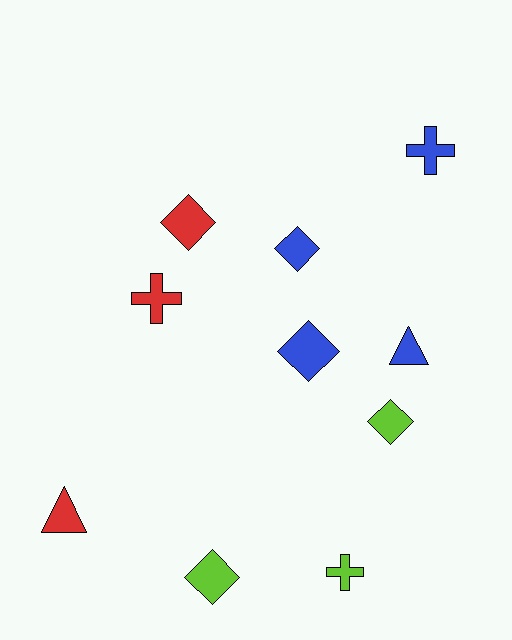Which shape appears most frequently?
Diamond, with 5 objects.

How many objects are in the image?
There are 10 objects.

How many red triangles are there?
There is 1 red triangle.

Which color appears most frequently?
Blue, with 4 objects.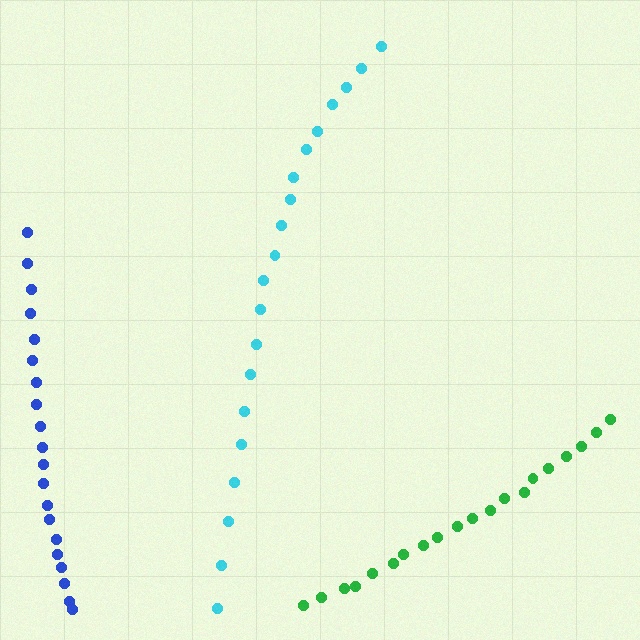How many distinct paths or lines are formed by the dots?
There are 3 distinct paths.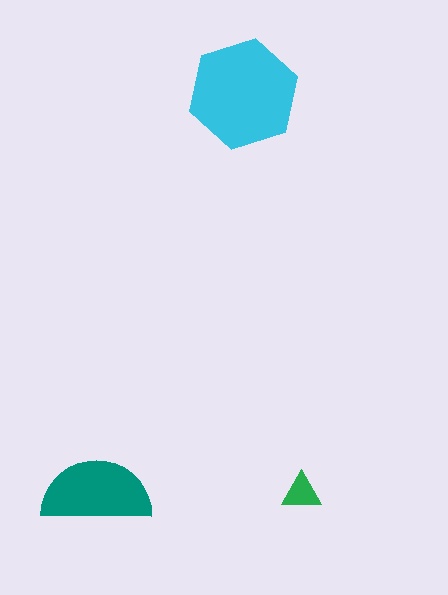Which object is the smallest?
The green triangle.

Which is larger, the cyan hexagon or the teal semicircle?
The cyan hexagon.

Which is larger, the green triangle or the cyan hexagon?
The cyan hexagon.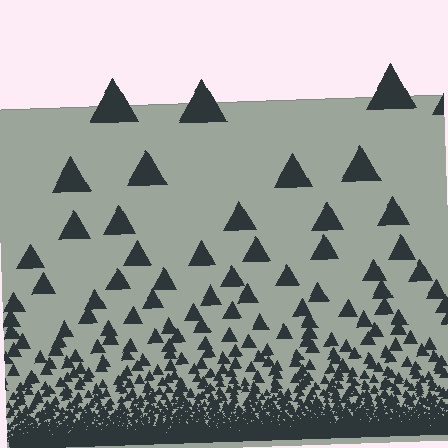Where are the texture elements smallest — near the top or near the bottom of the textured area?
Near the bottom.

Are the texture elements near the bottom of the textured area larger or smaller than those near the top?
Smaller. The gradient is inverted — elements near the bottom are smaller and denser.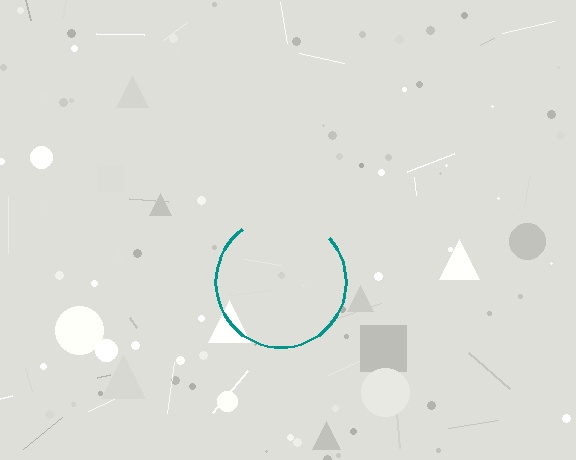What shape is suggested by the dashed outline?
The dashed outline suggests a circle.